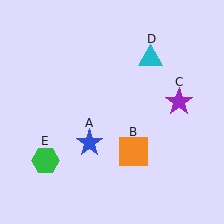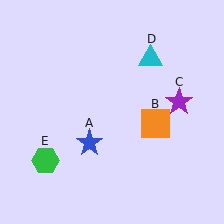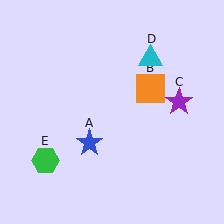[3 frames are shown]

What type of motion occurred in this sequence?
The orange square (object B) rotated counterclockwise around the center of the scene.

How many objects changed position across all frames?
1 object changed position: orange square (object B).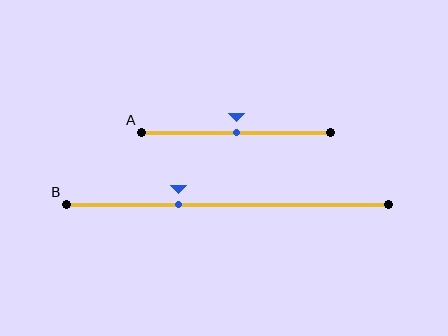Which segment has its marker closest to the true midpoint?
Segment A has its marker closest to the true midpoint.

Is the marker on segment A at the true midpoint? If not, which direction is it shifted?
Yes, the marker on segment A is at the true midpoint.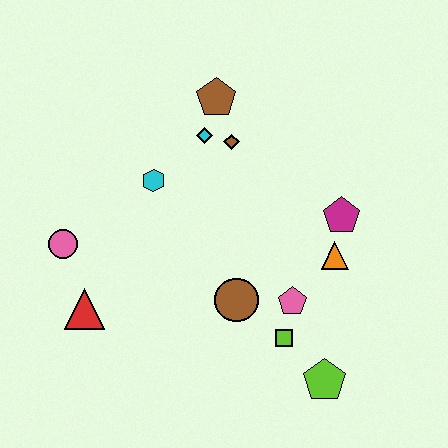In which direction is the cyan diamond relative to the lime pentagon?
The cyan diamond is above the lime pentagon.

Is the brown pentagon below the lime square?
No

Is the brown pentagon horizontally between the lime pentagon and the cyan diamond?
Yes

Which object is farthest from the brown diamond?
The lime pentagon is farthest from the brown diamond.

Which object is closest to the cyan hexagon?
The cyan diamond is closest to the cyan hexagon.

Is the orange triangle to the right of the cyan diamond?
Yes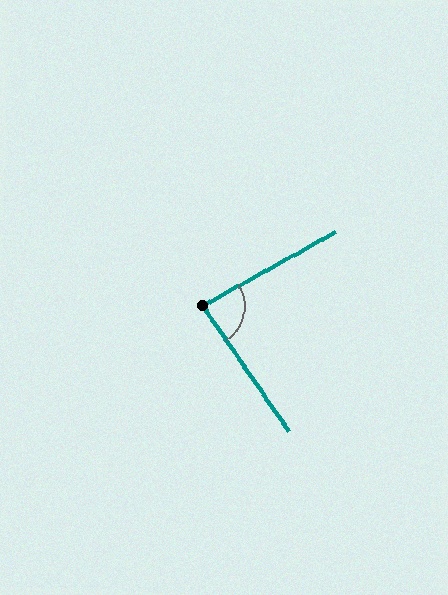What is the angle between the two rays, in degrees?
Approximately 84 degrees.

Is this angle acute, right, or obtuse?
It is acute.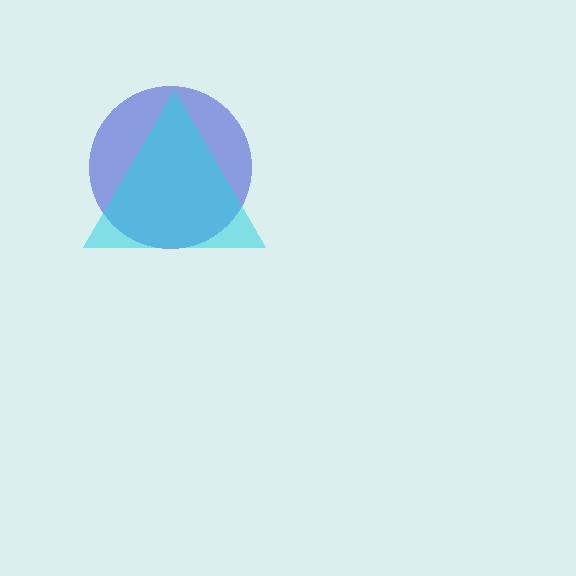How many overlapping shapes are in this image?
There are 2 overlapping shapes in the image.